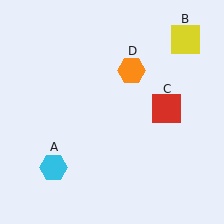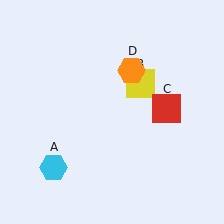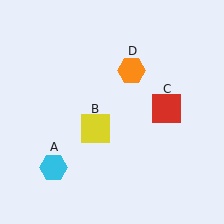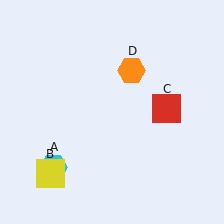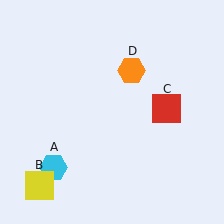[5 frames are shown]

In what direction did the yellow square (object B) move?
The yellow square (object B) moved down and to the left.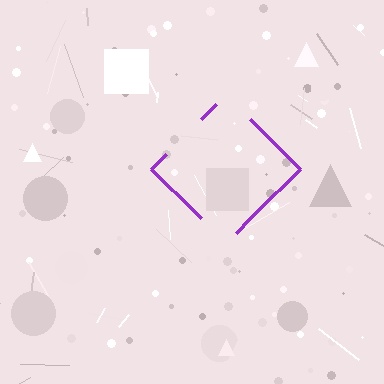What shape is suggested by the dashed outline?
The dashed outline suggests a diamond.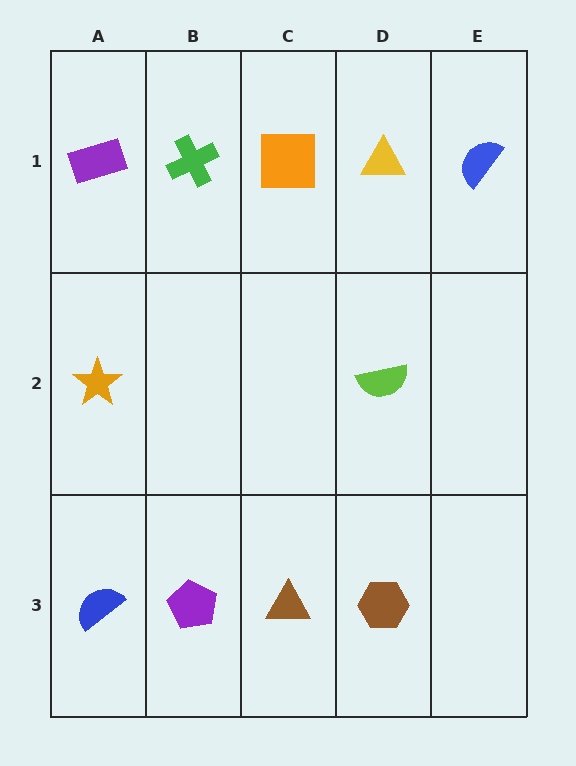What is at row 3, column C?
A brown triangle.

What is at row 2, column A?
An orange star.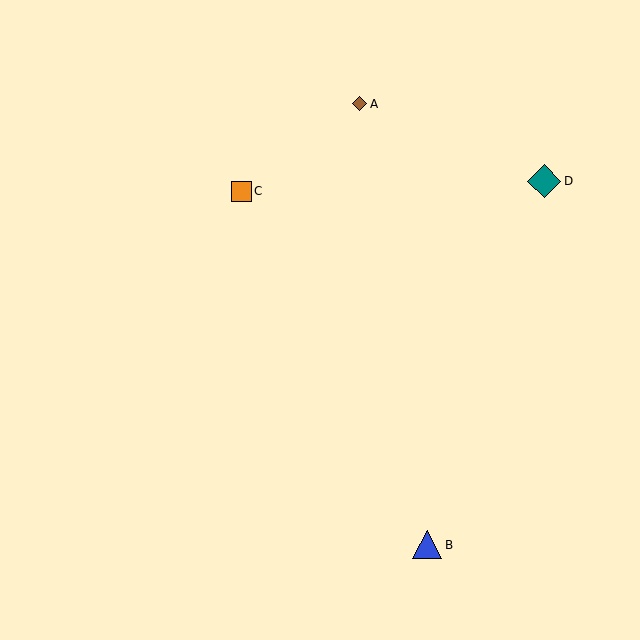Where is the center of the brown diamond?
The center of the brown diamond is at (360, 104).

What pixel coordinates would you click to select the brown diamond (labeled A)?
Click at (360, 104) to select the brown diamond A.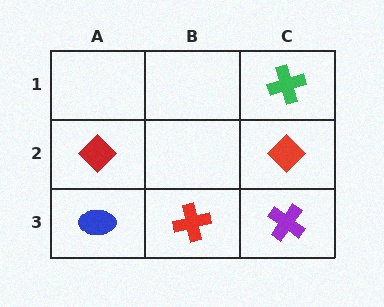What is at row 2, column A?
A red diamond.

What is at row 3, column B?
A red cross.